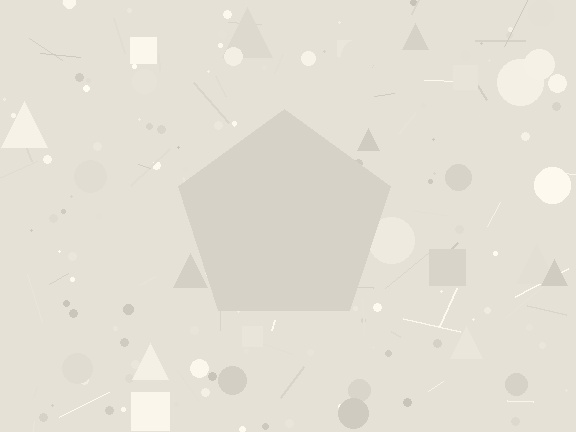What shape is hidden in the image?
A pentagon is hidden in the image.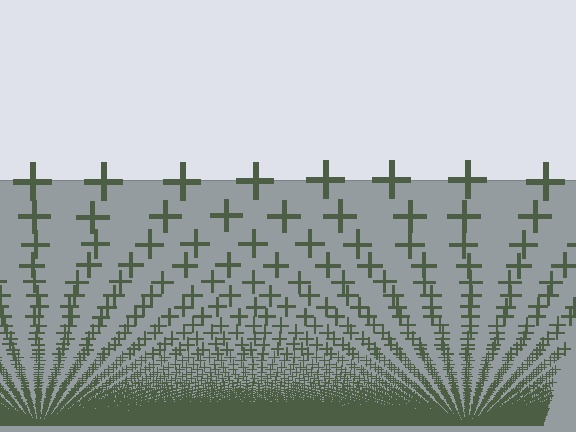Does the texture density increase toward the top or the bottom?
Density increases toward the bottom.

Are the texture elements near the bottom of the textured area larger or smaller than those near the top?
Smaller. The gradient is inverted — elements near the bottom are smaller and denser.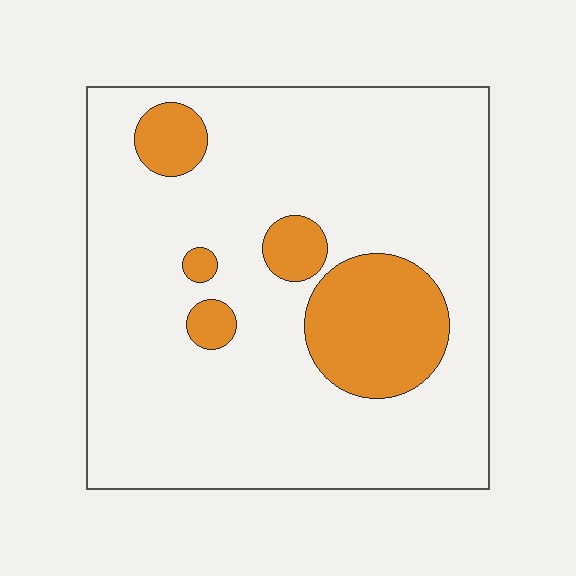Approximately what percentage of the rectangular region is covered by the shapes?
Approximately 15%.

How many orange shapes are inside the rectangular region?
5.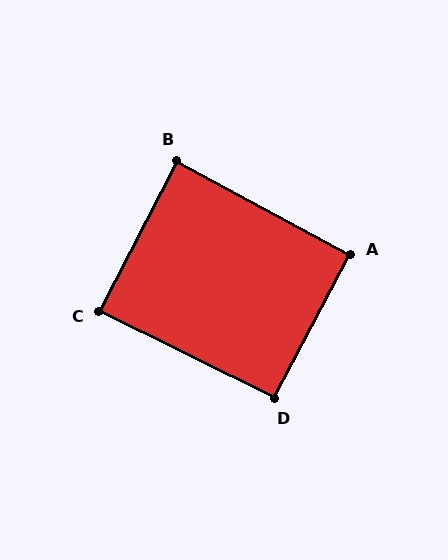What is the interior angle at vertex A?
Approximately 91 degrees (approximately right).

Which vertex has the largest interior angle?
D, at approximately 92 degrees.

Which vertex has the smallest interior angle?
B, at approximately 88 degrees.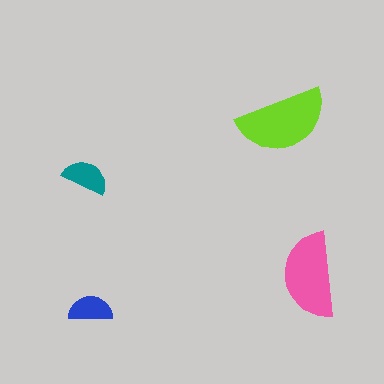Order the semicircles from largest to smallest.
the lime one, the pink one, the teal one, the blue one.